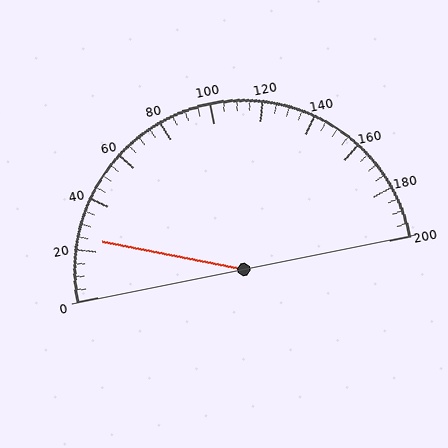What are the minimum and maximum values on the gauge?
The gauge ranges from 0 to 200.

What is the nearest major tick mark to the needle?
The nearest major tick mark is 20.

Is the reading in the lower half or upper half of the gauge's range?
The reading is in the lower half of the range (0 to 200).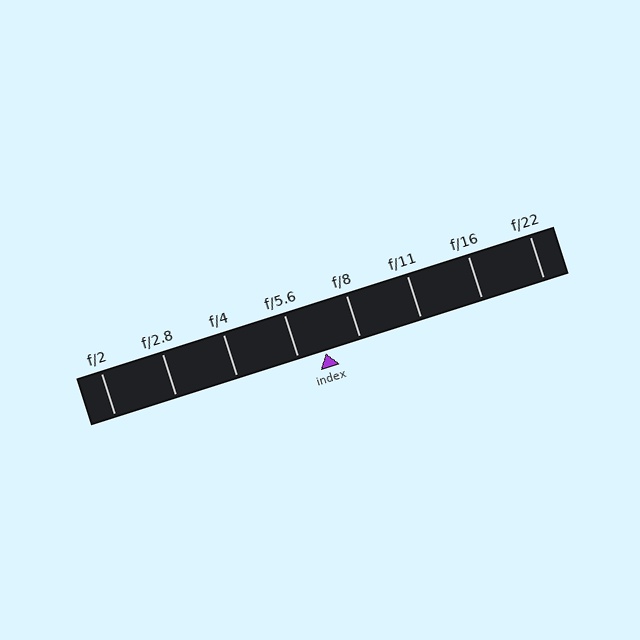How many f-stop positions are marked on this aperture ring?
There are 8 f-stop positions marked.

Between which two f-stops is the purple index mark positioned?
The index mark is between f/5.6 and f/8.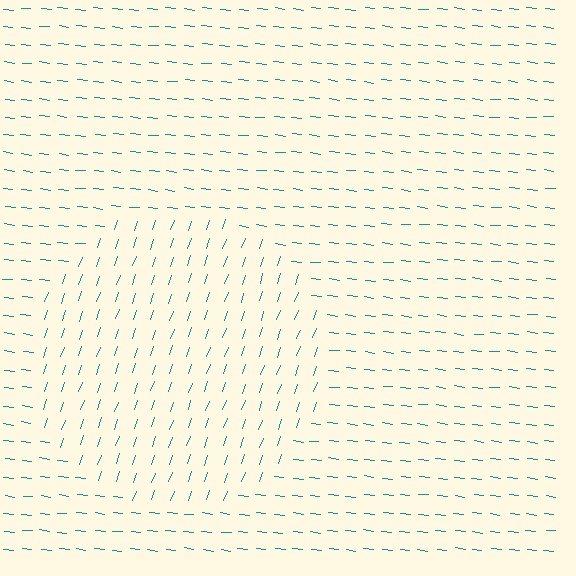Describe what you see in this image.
The image is filled with small teal line segments. A circle region in the image has lines oriented differently from the surrounding lines, creating a visible texture boundary.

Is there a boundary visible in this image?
Yes, there is a texture boundary formed by a change in line orientation.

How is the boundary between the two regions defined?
The boundary is defined purely by a change in line orientation (approximately 77 degrees difference). All lines are the same color and thickness.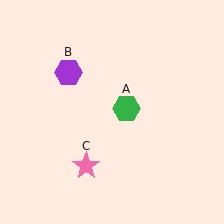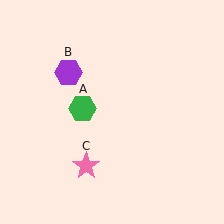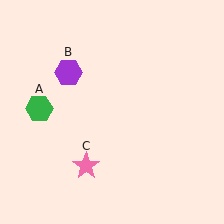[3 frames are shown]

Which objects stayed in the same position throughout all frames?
Purple hexagon (object B) and pink star (object C) remained stationary.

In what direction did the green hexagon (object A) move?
The green hexagon (object A) moved left.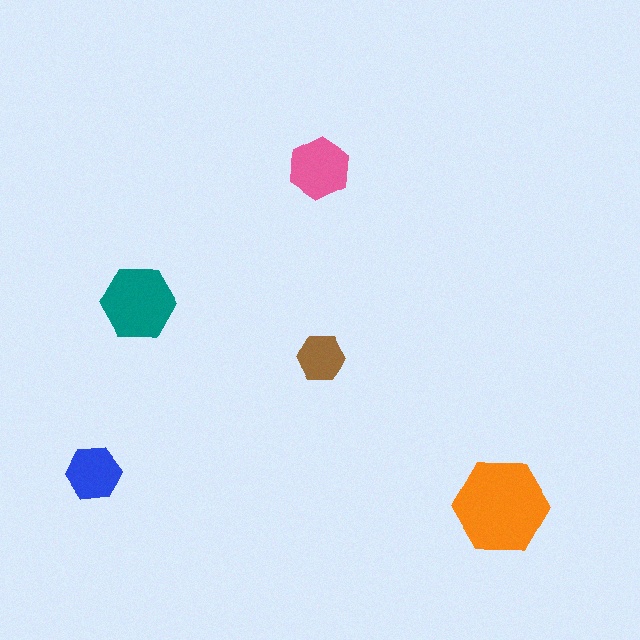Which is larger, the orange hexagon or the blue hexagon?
The orange one.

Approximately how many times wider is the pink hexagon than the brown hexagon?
About 1.5 times wider.